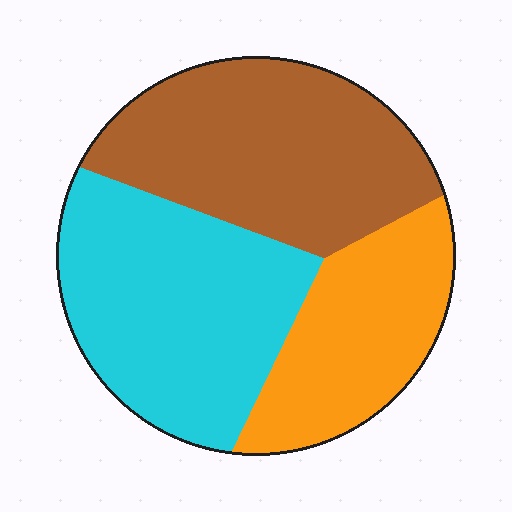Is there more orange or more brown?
Brown.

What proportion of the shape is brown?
Brown takes up between a third and a half of the shape.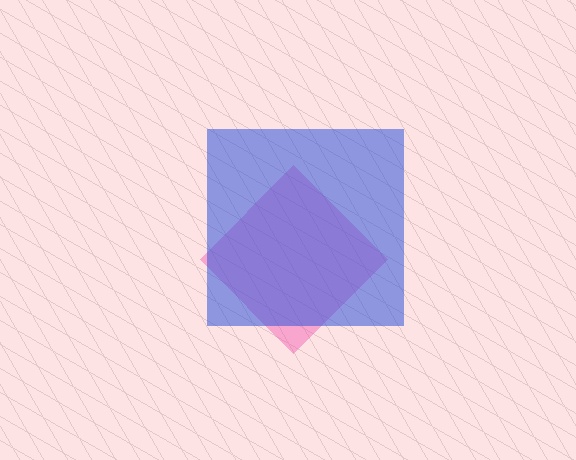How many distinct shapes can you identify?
There are 2 distinct shapes: a pink diamond, a blue square.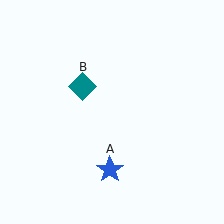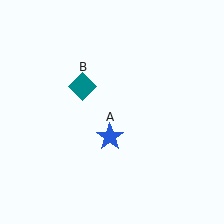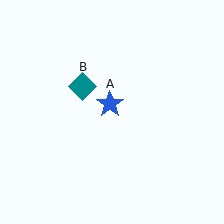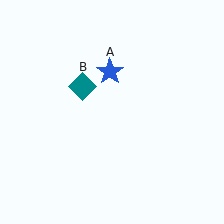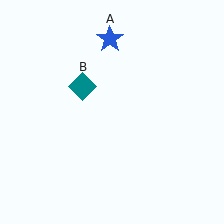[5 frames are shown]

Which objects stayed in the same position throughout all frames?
Teal diamond (object B) remained stationary.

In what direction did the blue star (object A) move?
The blue star (object A) moved up.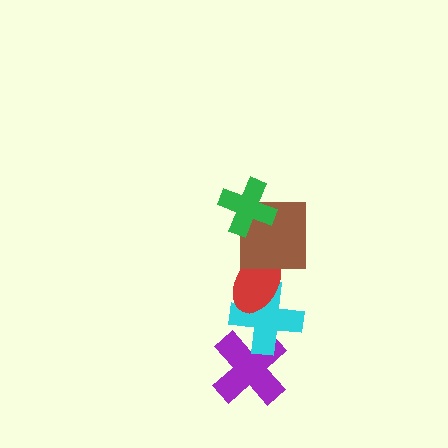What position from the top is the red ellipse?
The red ellipse is 3rd from the top.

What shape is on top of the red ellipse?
The brown square is on top of the red ellipse.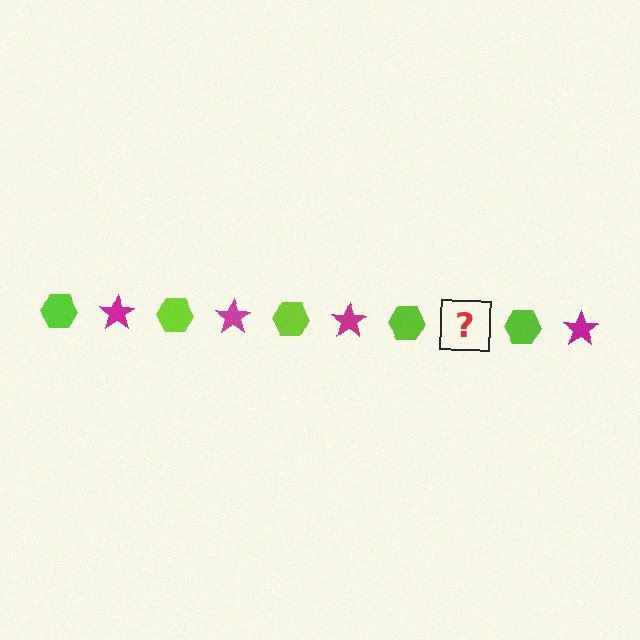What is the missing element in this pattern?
The missing element is a magenta star.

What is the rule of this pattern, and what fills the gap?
The rule is that the pattern alternates between lime hexagon and magenta star. The gap should be filled with a magenta star.